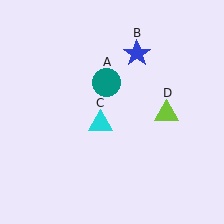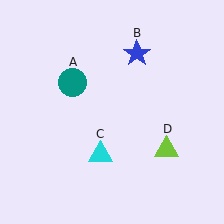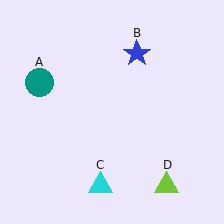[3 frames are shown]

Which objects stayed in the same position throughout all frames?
Blue star (object B) remained stationary.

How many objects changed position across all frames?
3 objects changed position: teal circle (object A), cyan triangle (object C), lime triangle (object D).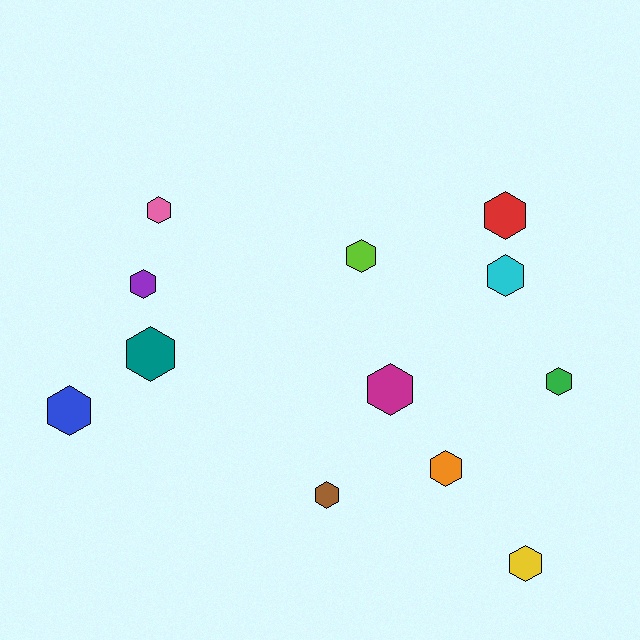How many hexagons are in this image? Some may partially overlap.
There are 12 hexagons.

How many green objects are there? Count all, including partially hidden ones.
There is 1 green object.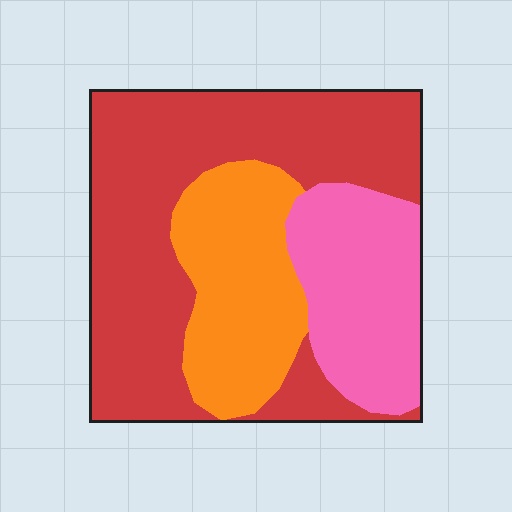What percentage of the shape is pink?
Pink covers 23% of the shape.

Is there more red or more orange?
Red.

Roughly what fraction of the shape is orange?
Orange covers around 25% of the shape.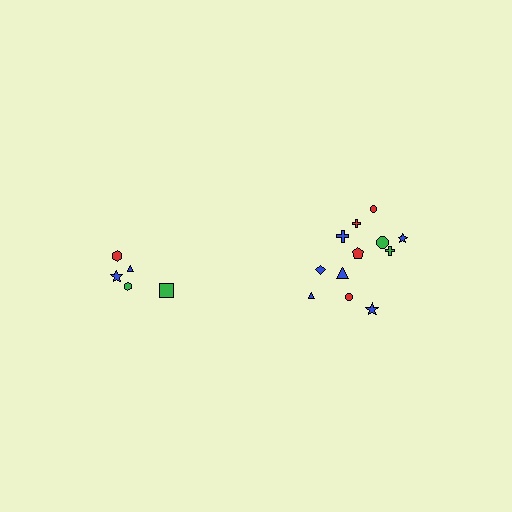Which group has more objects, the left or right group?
The right group.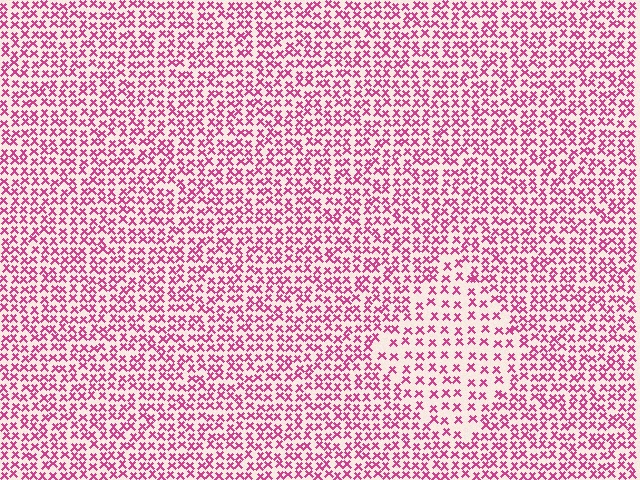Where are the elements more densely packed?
The elements are more densely packed outside the diamond boundary.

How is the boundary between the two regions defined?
The boundary is defined by a change in element density (approximately 1.7x ratio). All elements are the same color, size, and shape.